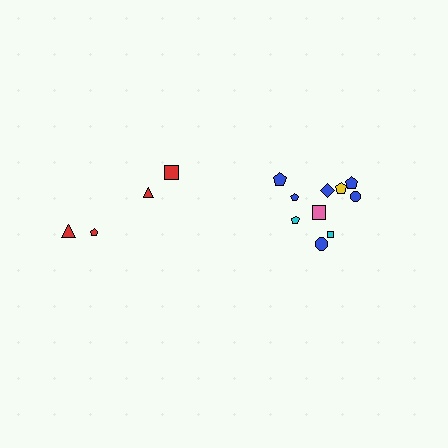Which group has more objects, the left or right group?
The right group.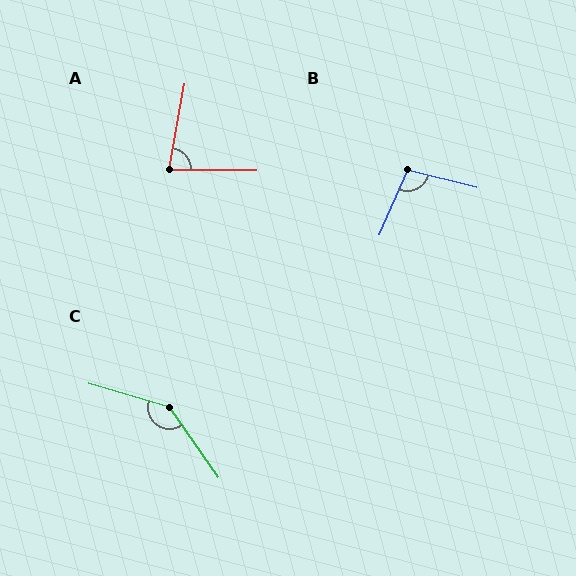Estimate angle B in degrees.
Approximately 100 degrees.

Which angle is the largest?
C, at approximately 141 degrees.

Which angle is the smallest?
A, at approximately 80 degrees.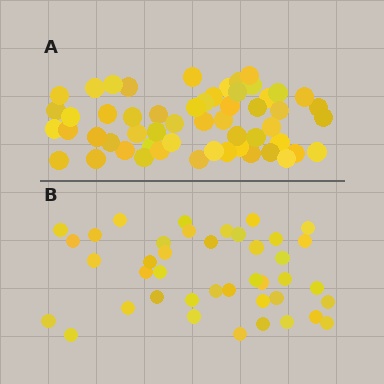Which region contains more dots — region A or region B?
Region A (the top region) has more dots.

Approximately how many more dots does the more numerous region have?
Region A has approximately 15 more dots than region B.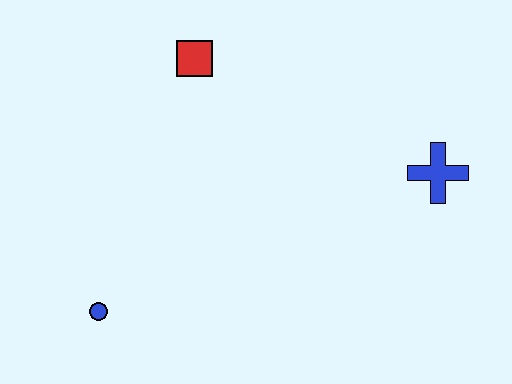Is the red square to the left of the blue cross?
Yes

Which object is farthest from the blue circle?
The blue cross is farthest from the blue circle.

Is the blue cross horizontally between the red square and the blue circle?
No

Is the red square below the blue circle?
No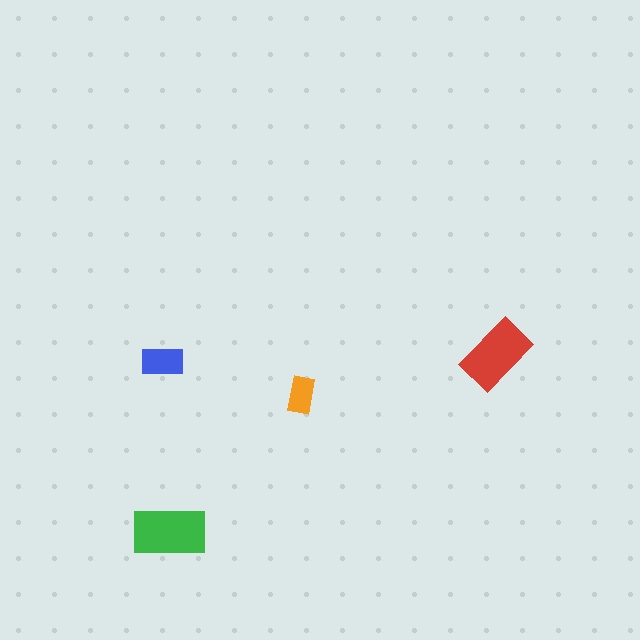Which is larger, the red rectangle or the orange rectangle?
The red one.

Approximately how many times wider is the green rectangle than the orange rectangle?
About 2 times wider.